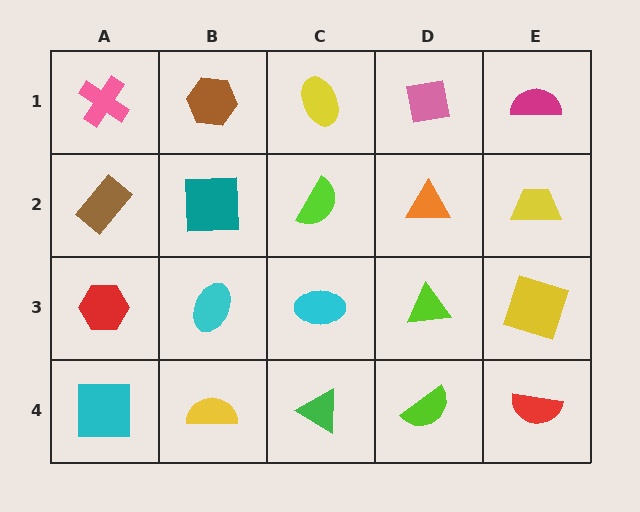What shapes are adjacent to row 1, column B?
A teal square (row 2, column B), a pink cross (row 1, column A), a yellow ellipse (row 1, column C).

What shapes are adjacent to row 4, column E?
A yellow square (row 3, column E), a lime semicircle (row 4, column D).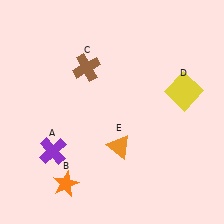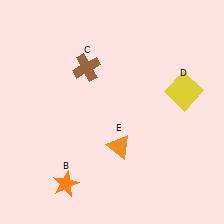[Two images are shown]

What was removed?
The purple cross (A) was removed in Image 2.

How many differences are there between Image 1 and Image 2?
There is 1 difference between the two images.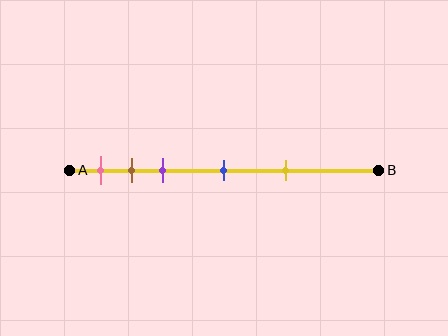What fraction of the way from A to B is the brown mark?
The brown mark is approximately 20% (0.2) of the way from A to B.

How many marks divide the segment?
There are 5 marks dividing the segment.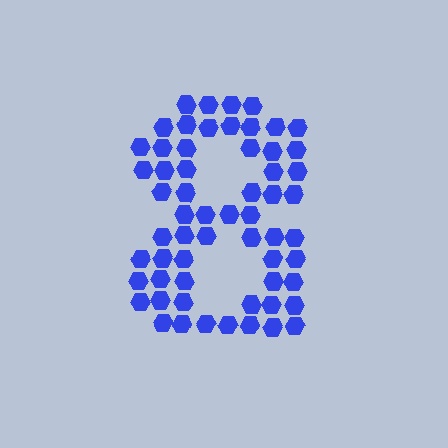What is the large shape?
The large shape is the digit 8.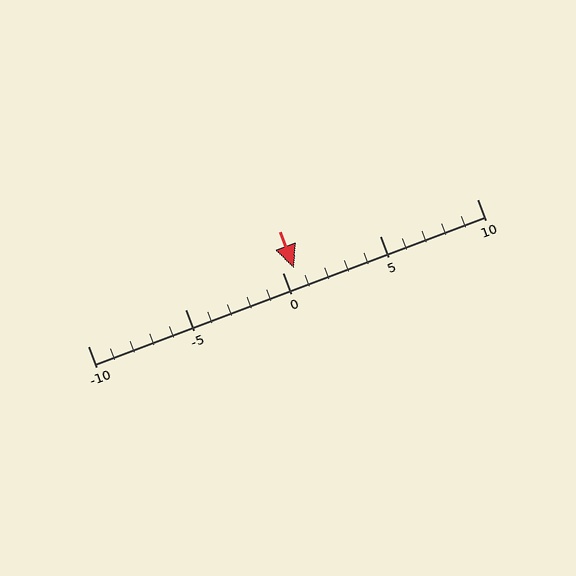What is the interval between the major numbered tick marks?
The major tick marks are spaced 5 units apart.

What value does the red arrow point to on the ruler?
The red arrow points to approximately 1.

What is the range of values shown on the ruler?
The ruler shows values from -10 to 10.